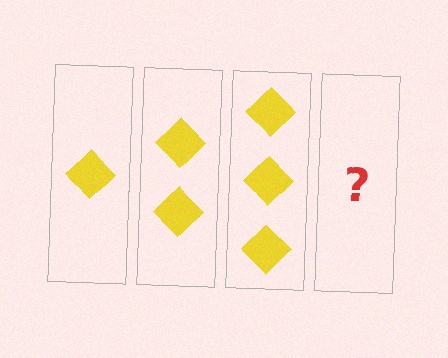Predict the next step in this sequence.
The next step is 4 diamonds.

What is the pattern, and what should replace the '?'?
The pattern is that each step adds one more diamond. The '?' should be 4 diamonds.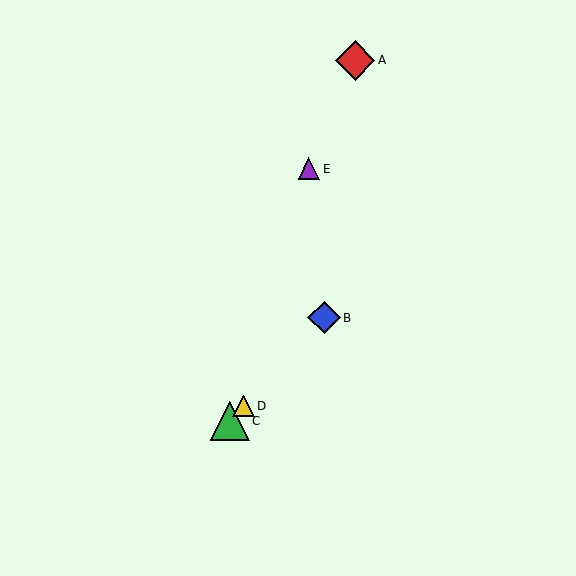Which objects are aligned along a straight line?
Objects B, C, D are aligned along a straight line.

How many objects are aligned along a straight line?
3 objects (B, C, D) are aligned along a straight line.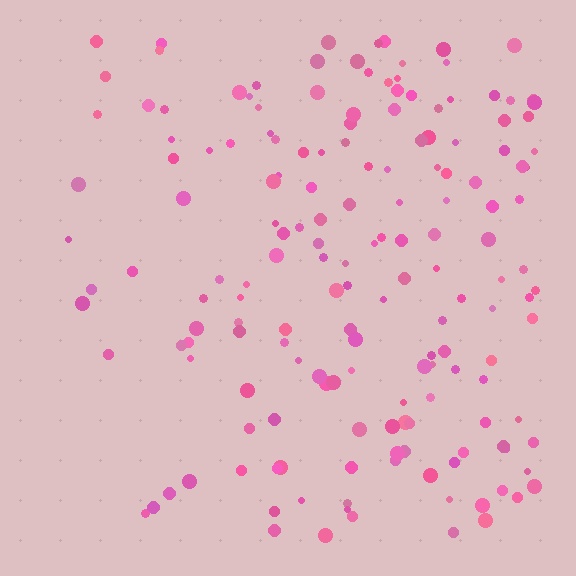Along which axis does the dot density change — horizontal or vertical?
Horizontal.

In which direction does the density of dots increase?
From left to right, with the right side densest.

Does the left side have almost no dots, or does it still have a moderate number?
Still a moderate number, just noticeably fewer than the right.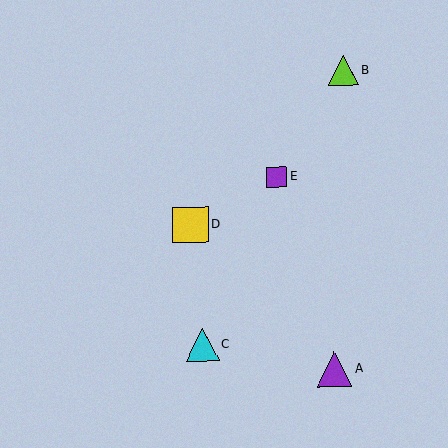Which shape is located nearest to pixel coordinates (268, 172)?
The purple square (labeled E) at (277, 177) is nearest to that location.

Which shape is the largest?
The yellow square (labeled D) is the largest.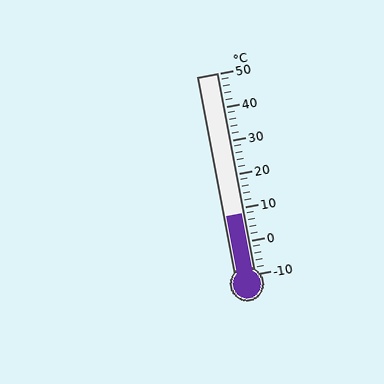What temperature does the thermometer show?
The thermometer shows approximately 8°C.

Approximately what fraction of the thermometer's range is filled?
The thermometer is filled to approximately 30% of its range.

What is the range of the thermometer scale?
The thermometer scale ranges from -10°C to 50°C.